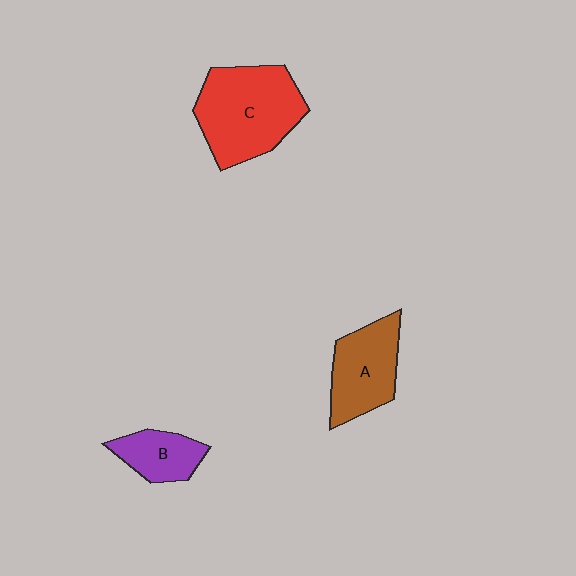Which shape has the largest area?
Shape C (red).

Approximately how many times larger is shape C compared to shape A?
Approximately 1.5 times.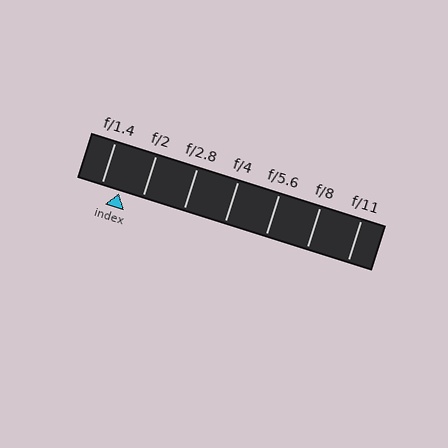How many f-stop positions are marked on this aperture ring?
There are 7 f-stop positions marked.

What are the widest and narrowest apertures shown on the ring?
The widest aperture shown is f/1.4 and the narrowest is f/11.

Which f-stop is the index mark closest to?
The index mark is closest to f/1.4.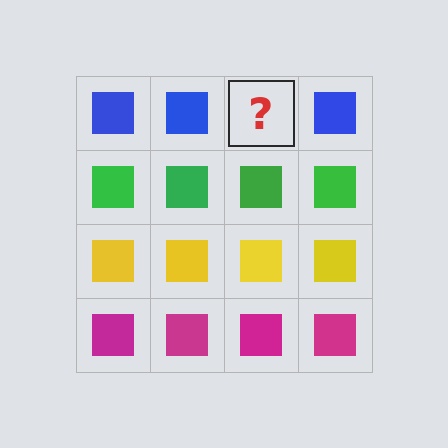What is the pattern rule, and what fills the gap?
The rule is that each row has a consistent color. The gap should be filled with a blue square.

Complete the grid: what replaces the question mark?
The question mark should be replaced with a blue square.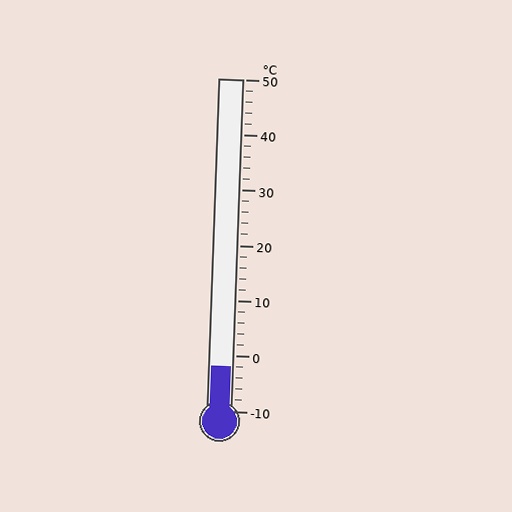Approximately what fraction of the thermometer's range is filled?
The thermometer is filled to approximately 15% of its range.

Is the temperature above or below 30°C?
The temperature is below 30°C.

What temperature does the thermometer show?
The thermometer shows approximately -2°C.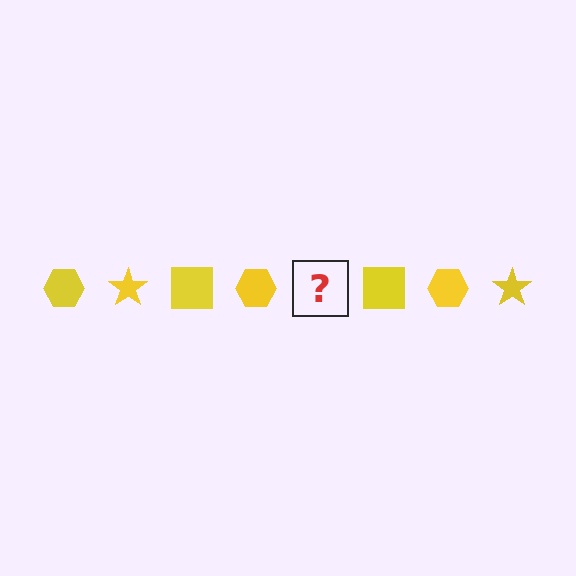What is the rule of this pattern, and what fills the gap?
The rule is that the pattern cycles through hexagon, star, square shapes in yellow. The gap should be filled with a yellow star.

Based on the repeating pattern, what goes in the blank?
The blank should be a yellow star.